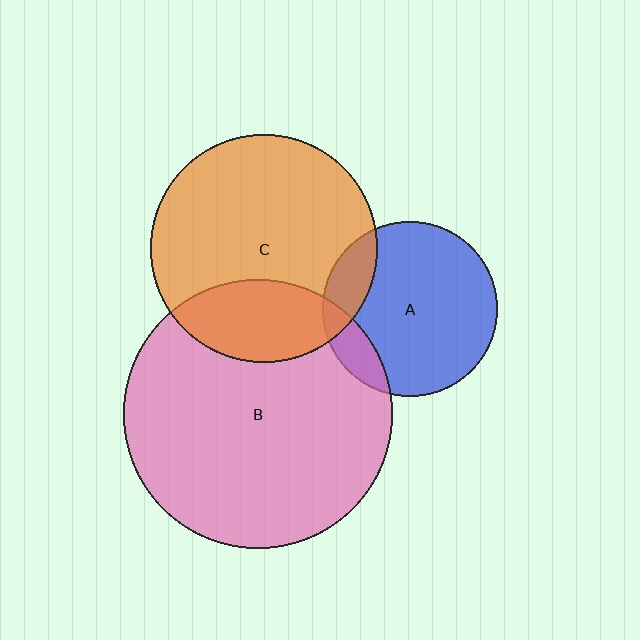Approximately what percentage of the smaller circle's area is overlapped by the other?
Approximately 15%.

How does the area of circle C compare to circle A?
Approximately 1.7 times.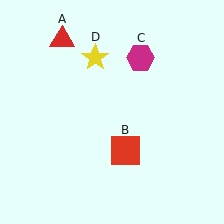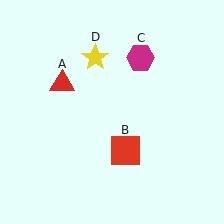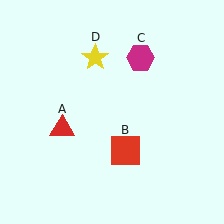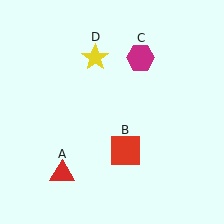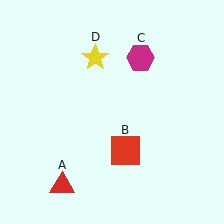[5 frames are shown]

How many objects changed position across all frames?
1 object changed position: red triangle (object A).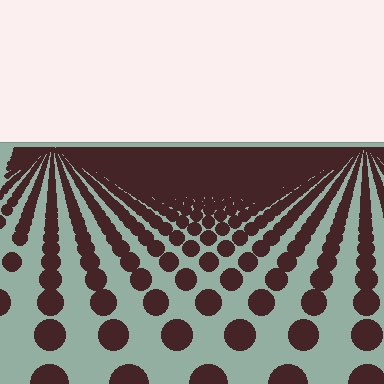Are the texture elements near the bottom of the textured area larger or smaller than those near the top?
Larger. Near the bottom, elements are closer to the viewer and appear at a bigger on-screen size.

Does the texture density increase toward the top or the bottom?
Density increases toward the top.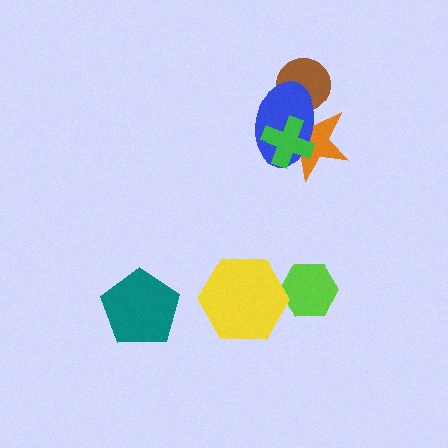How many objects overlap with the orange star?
3 objects overlap with the orange star.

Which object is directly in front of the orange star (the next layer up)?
The blue ellipse is directly in front of the orange star.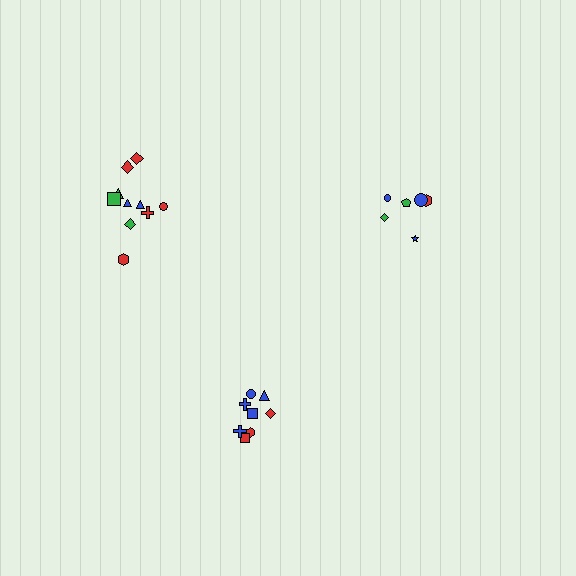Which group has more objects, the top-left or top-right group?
The top-left group.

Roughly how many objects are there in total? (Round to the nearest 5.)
Roughly 25 objects in total.